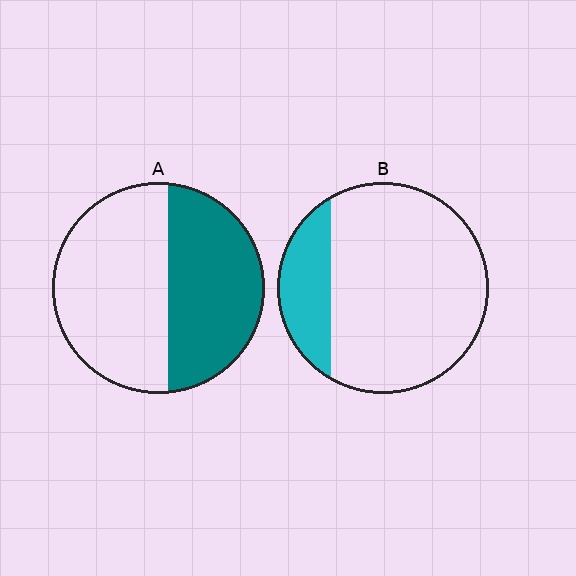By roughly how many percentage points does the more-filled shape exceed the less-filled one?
By roughly 25 percentage points (A over B).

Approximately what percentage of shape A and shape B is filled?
A is approximately 45% and B is approximately 20%.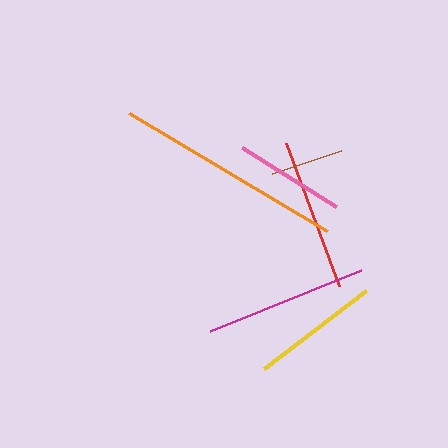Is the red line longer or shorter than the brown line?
The red line is longer than the brown line.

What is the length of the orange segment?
The orange segment is approximately 231 pixels long.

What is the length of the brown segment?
The brown segment is approximately 73 pixels long.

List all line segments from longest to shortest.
From longest to shortest: orange, magenta, red, yellow, pink, brown.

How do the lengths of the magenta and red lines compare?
The magenta and red lines are approximately the same length.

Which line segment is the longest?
The orange line is the longest at approximately 231 pixels.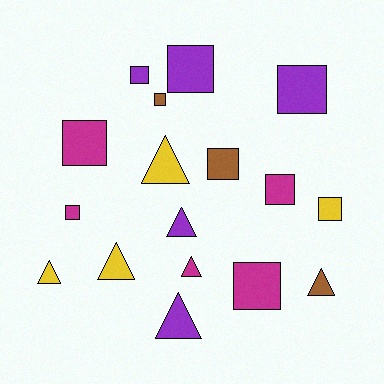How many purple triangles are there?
There are 2 purple triangles.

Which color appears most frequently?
Magenta, with 5 objects.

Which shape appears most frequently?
Square, with 10 objects.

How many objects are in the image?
There are 17 objects.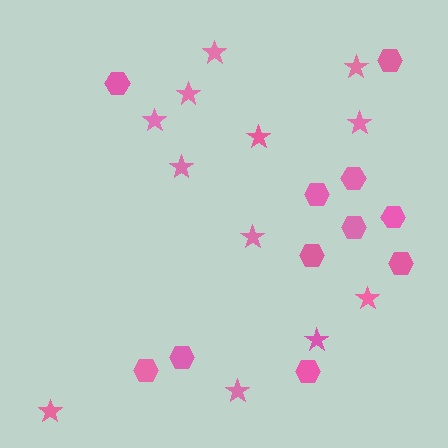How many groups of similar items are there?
There are 2 groups: one group of hexagons (11) and one group of stars (12).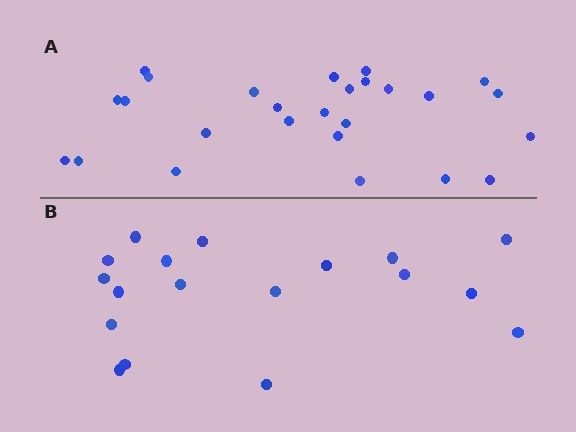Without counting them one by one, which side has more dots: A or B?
Region A (the top region) has more dots.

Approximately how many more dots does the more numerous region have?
Region A has roughly 8 or so more dots than region B.